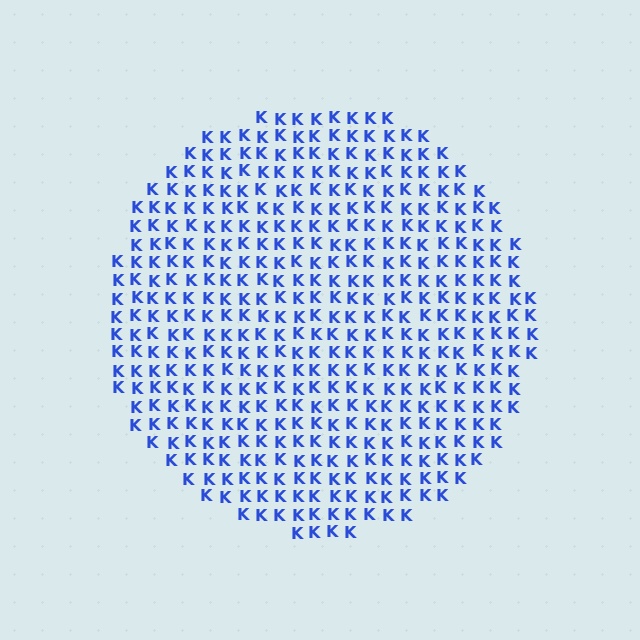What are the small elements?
The small elements are letter K's.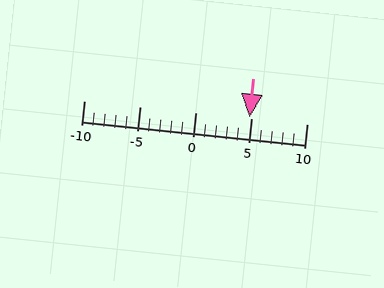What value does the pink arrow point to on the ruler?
The pink arrow points to approximately 5.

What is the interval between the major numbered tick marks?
The major tick marks are spaced 5 units apart.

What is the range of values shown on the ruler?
The ruler shows values from -10 to 10.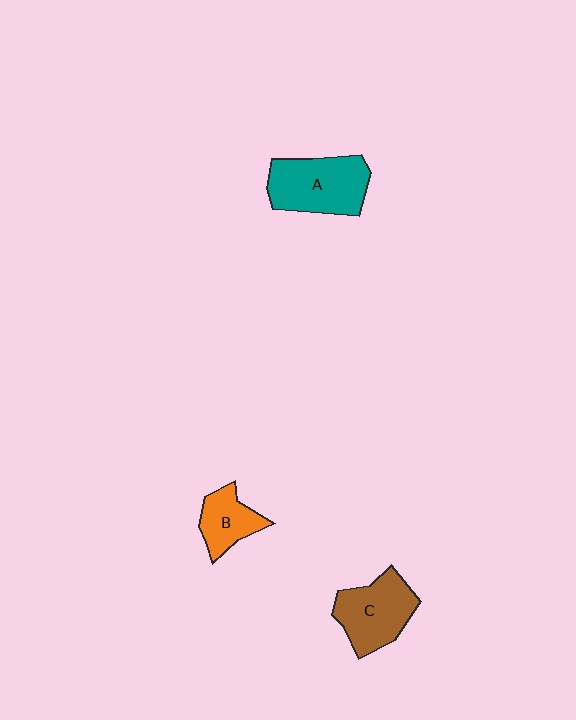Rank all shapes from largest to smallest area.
From largest to smallest: A (teal), C (brown), B (orange).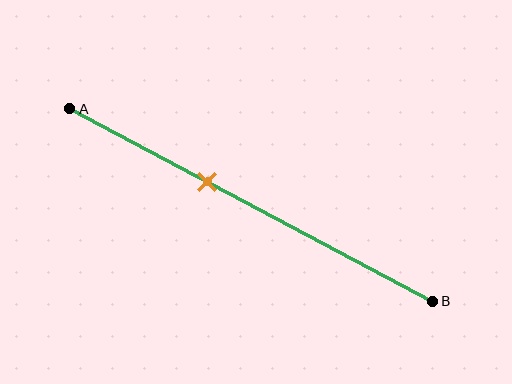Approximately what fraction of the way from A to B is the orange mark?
The orange mark is approximately 40% of the way from A to B.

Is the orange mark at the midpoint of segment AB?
No, the mark is at about 40% from A, not at the 50% midpoint.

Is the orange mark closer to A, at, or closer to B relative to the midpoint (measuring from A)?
The orange mark is closer to point A than the midpoint of segment AB.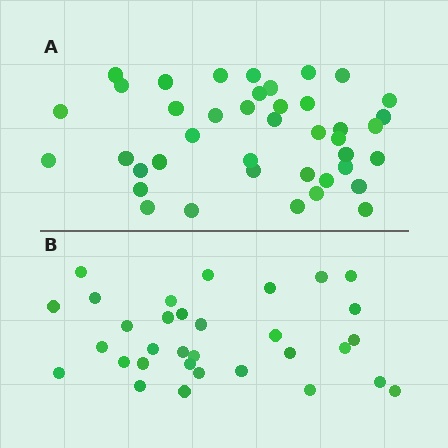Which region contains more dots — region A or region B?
Region A (the top region) has more dots.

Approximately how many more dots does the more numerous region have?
Region A has roughly 8 or so more dots than region B.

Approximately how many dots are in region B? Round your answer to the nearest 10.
About 30 dots. (The exact count is 32, which rounds to 30.)